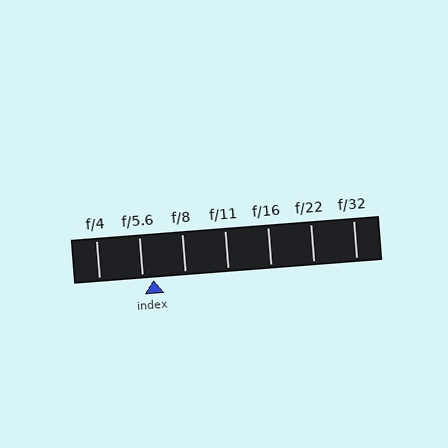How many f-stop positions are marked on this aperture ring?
There are 7 f-stop positions marked.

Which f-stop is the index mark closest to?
The index mark is closest to f/5.6.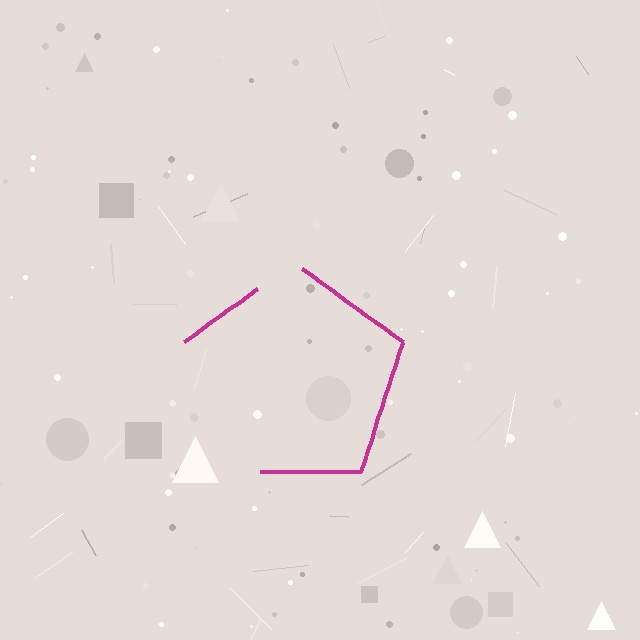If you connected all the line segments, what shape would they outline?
They would outline a pentagon.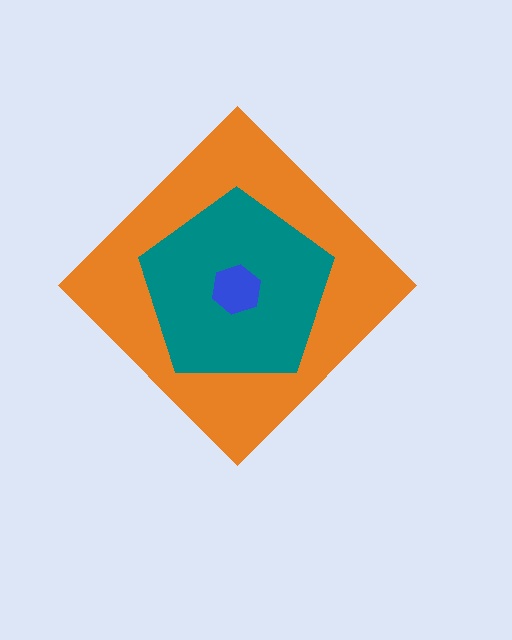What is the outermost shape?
The orange diamond.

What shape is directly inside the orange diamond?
The teal pentagon.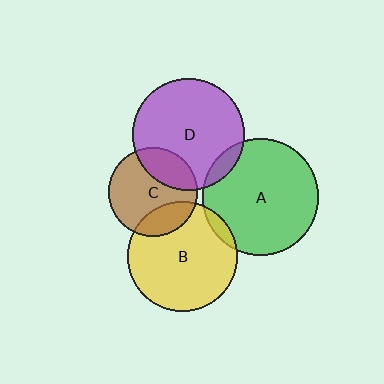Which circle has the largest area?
Circle A (green).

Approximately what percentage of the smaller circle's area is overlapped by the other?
Approximately 10%.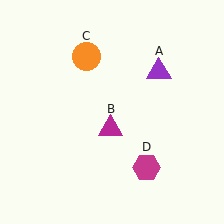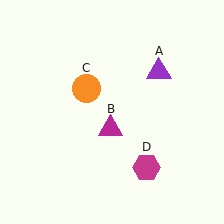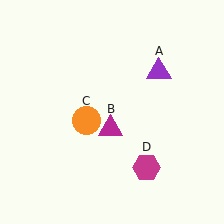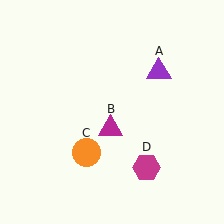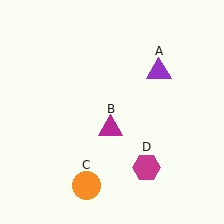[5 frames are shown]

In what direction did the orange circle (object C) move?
The orange circle (object C) moved down.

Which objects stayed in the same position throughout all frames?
Purple triangle (object A) and magenta triangle (object B) and magenta hexagon (object D) remained stationary.